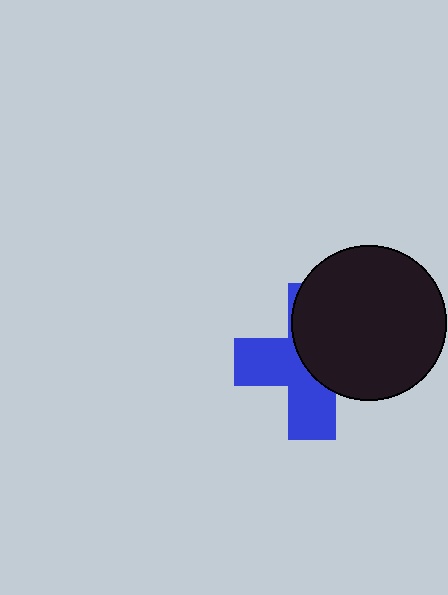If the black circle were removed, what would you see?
You would see the complete blue cross.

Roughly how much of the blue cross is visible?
About half of it is visible (roughly 49%).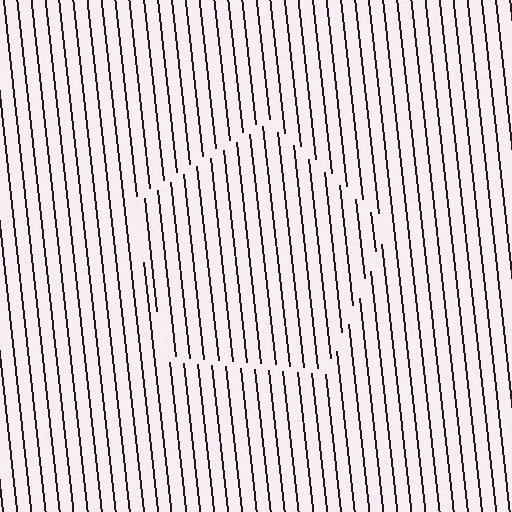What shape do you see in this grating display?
An illusory pentagon. The interior of the shape contains the same grating, shifted by half a period — the contour is defined by the phase discontinuity where line-ends from the inner and outer gratings abut.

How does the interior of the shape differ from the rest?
The interior of the shape contains the same grating, shifted by half a period — the contour is defined by the phase discontinuity where line-ends from the inner and outer gratings abut.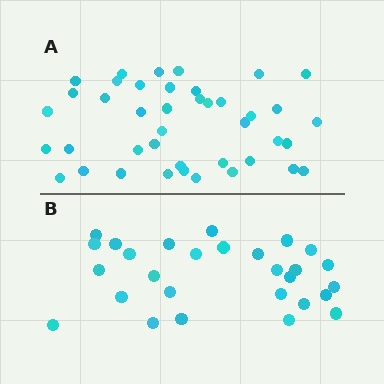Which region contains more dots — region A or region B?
Region A (the top region) has more dots.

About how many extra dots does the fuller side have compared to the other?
Region A has approximately 15 more dots than region B.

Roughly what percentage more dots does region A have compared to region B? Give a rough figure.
About 45% more.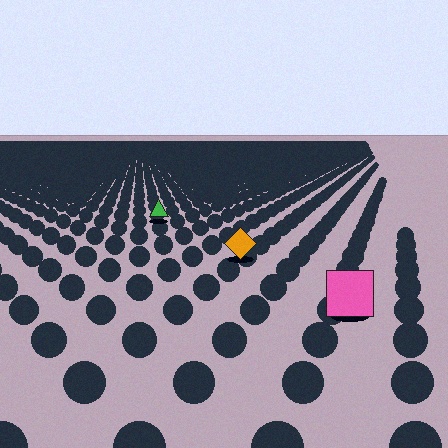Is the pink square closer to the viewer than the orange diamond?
Yes. The pink square is closer — you can tell from the texture gradient: the ground texture is coarser near it.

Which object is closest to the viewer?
The pink square is closest. The texture marks near it are larger and more spread out.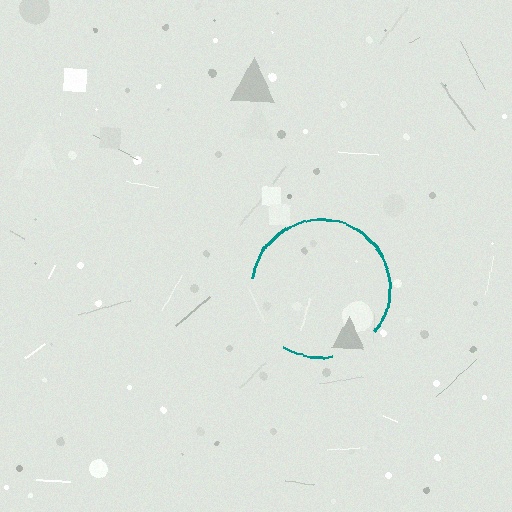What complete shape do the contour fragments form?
The contour fragments form a circle.